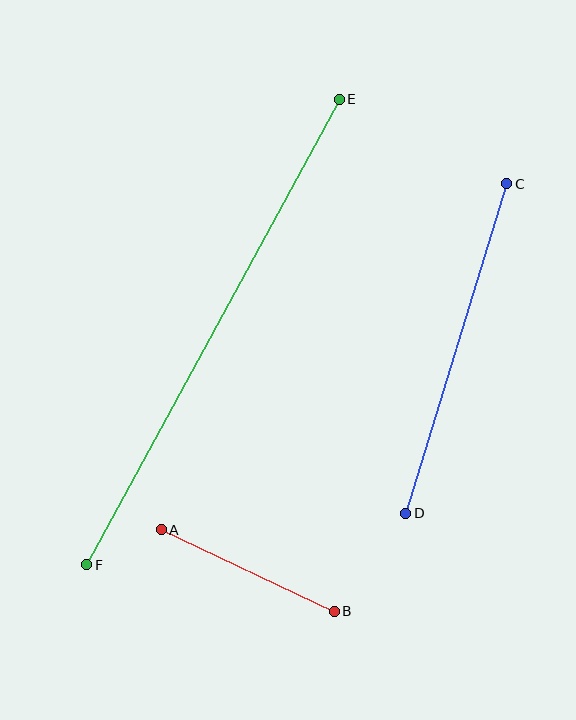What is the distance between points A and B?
The distance is approximately 191 pixels.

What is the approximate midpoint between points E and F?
The midpoint is at approximately (213, 332) pixels.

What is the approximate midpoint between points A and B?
The midpoint is at approximately (248, 571) pixels.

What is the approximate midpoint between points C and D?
The midpoint is at approximately (456, 349) pixels.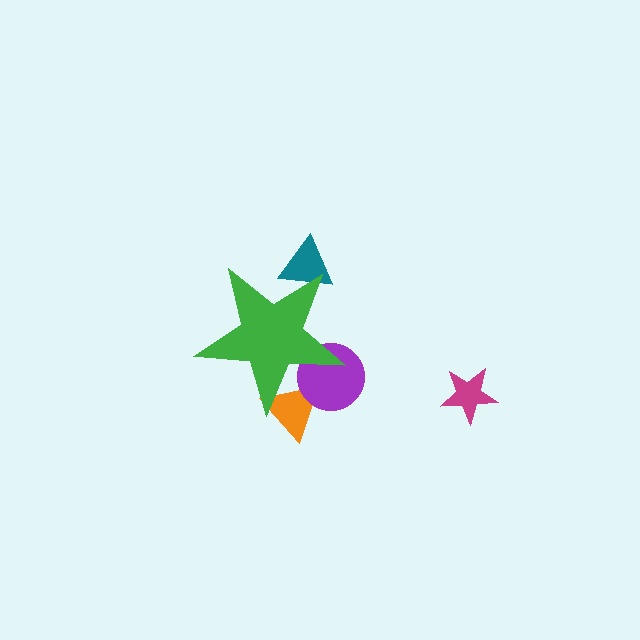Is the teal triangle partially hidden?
Yes, the teal triangle is partially hidden behind the green star.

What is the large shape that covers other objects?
A green star.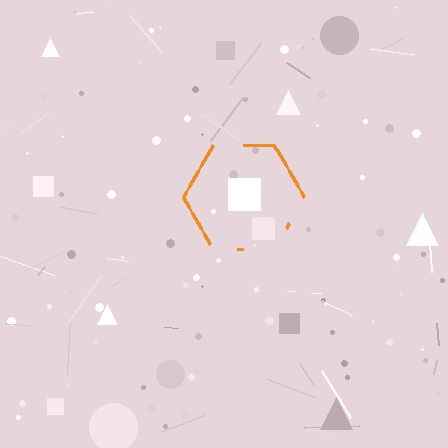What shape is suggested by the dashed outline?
The dashed outline suggests a hexagon.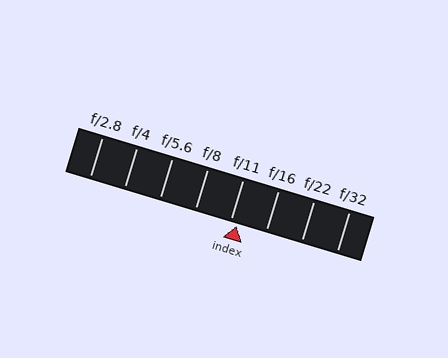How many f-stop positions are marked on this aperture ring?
There are 8 f-stop positions marked.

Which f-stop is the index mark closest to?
The index mark is closest to f/11.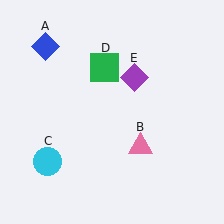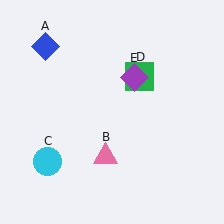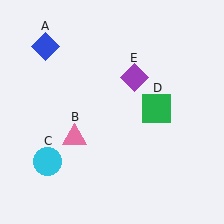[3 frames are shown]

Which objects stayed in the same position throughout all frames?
Blue diamond (object A) and cyan circle (object C) and purple diamond (object E) remained stationary.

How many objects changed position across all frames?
2 objects changed position: pink triangle (object B), green square (object D).